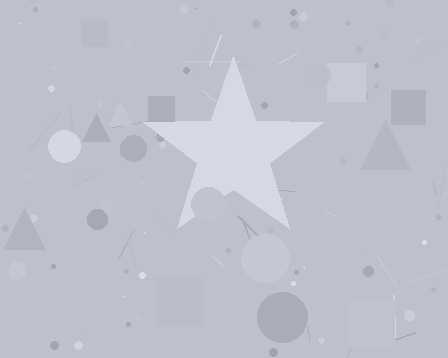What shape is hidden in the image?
A star is hidden in the image.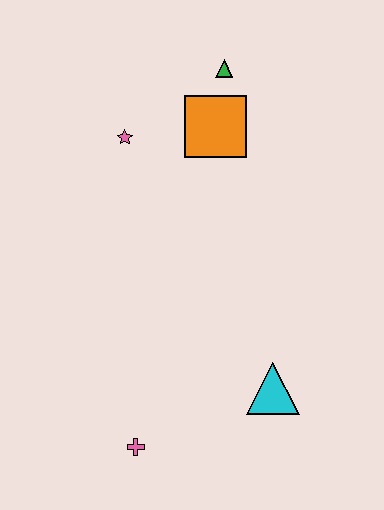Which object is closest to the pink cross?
The cyan triangle is closest to the pink cross.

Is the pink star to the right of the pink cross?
No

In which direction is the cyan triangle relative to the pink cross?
The cyan triangle is to the right of the pink cross.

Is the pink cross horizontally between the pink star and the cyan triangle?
Yes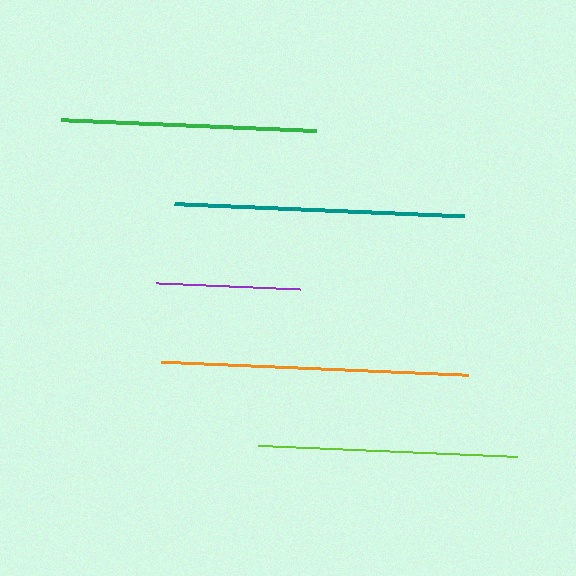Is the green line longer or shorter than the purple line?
The green line is longer than the purple line.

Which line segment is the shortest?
The purple line is the shortest at approximately 144 pixels.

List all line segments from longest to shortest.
From longest to shortest: orange, teal, lime, green, purple.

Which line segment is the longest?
The orange line is the longest at approximately 308 pixels.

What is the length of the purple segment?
The purple segment is approximately 144 pixels long.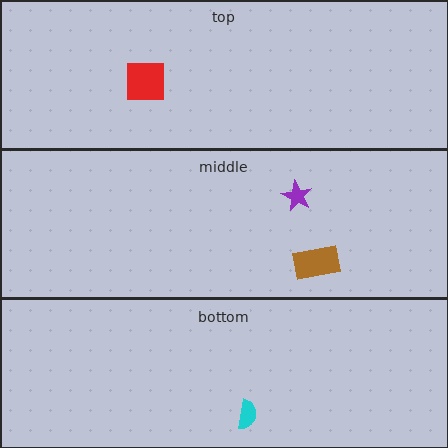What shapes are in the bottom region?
The cyan semicircle.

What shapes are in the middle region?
The brown rectangle, the purple star.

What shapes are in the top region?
The red square.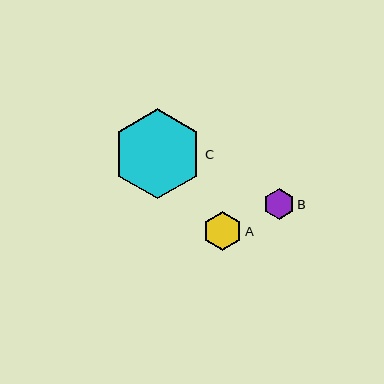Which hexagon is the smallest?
Hexagon B is the smallest with a size of approximately 30 pixels.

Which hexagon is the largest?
Hexagon C is the largest with a size of approximately 90 pixels.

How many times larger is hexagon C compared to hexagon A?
Hexagon C is approximately 2.3 times the size of hexagon A.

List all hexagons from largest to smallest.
From largest to smallest: C, A, B.